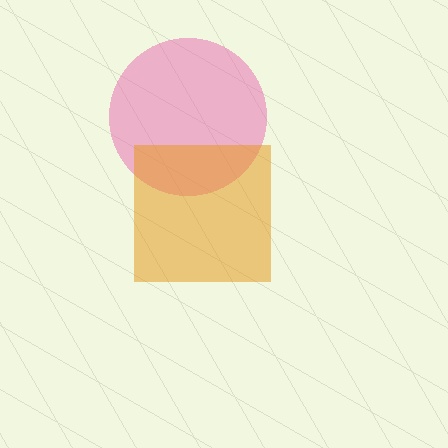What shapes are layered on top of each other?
The layered shapes are: a pink circle, an orange square.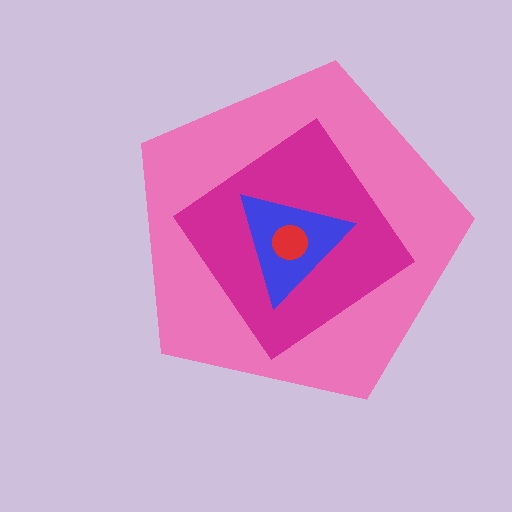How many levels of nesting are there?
4.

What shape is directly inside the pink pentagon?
The magenta diamond.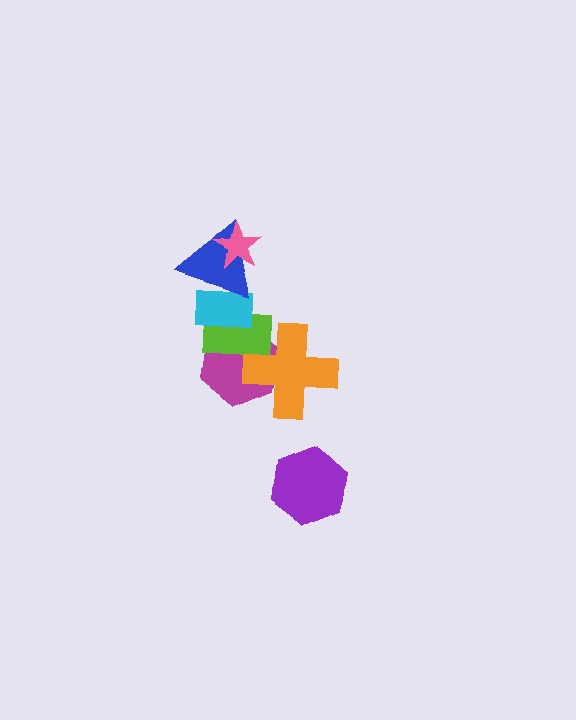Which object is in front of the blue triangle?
The pink star is in front of the blue triangle.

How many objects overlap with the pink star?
1 object overlaps with the pink star.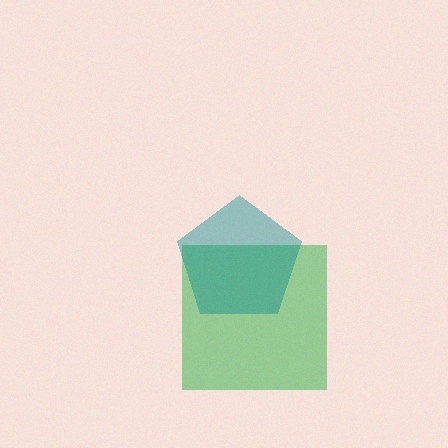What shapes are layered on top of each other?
The layered shapes are: a green square, a teal pentagon.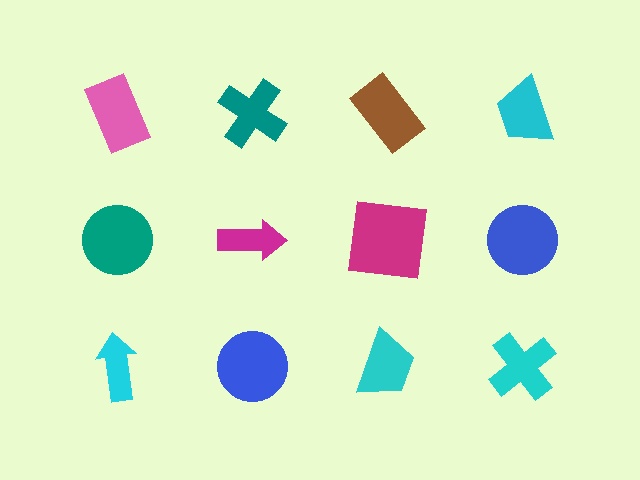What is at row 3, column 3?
A cyan trapezoid.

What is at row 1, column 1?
A pink rectangle.